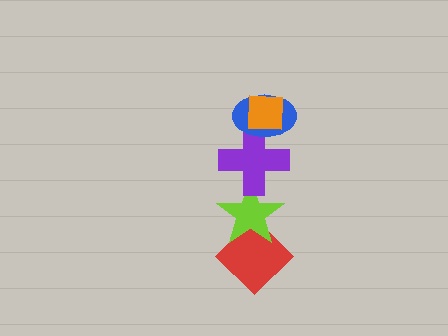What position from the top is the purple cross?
The purple cross is 3rd from the top.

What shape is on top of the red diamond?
The lime star is on top of the red diamond.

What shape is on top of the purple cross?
The blue ellipse is on top of the purple cross.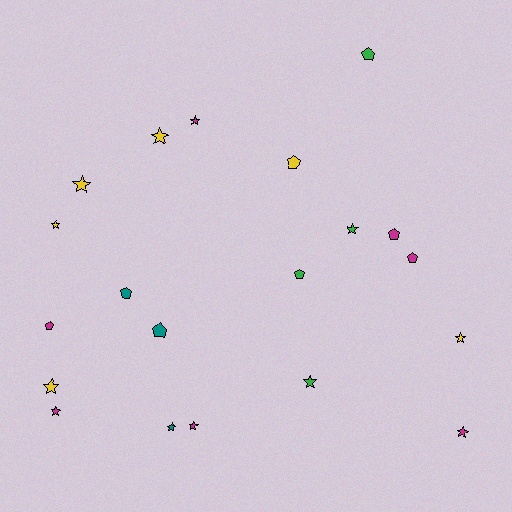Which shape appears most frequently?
Star, with 12 objects.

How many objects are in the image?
There are 20 objects.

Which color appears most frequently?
Magenta, with 7 objects.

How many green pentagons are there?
There are 2 green pentagons.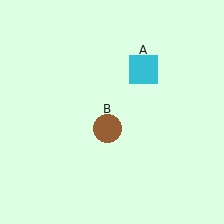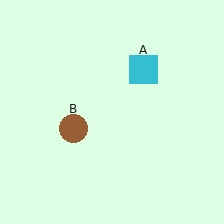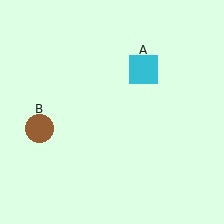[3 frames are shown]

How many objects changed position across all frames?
1 object changed position: brown circle (object B).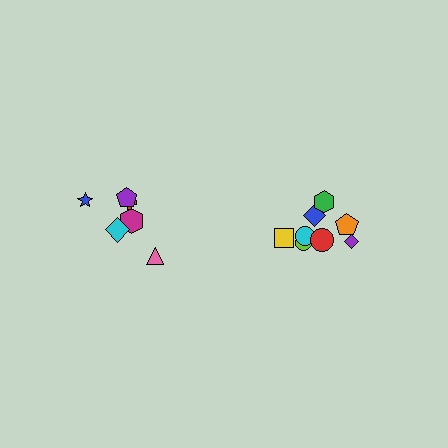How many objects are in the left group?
There are 6 objects.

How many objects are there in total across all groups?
There are 14 objects.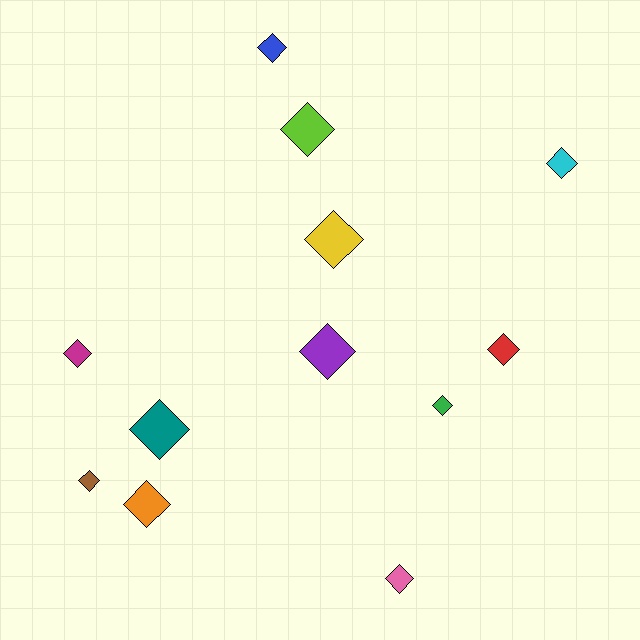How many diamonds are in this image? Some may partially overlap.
There are 12 diamonds.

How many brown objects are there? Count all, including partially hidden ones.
There is 1 brown object.